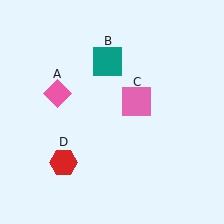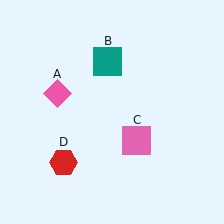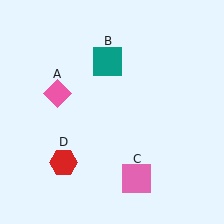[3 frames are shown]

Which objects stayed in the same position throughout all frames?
Pink diamond (object A) and teal square (object B) and red hexagon (object D) remained stationary.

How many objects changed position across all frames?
1 object changed position: pink square (object C).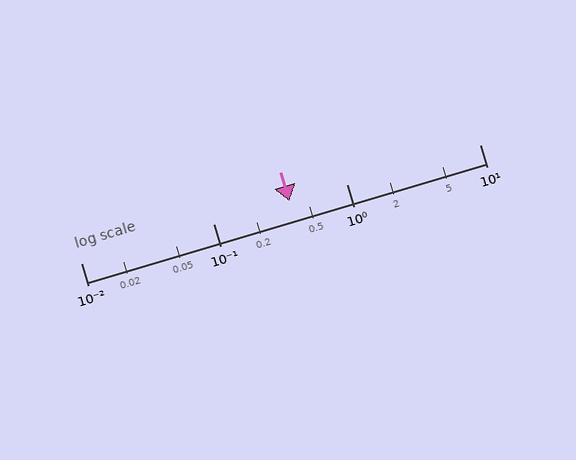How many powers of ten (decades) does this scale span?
The scale spans 3 decades, from 0.01 to 10.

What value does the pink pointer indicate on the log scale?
The pointer indicates approximately 0.37.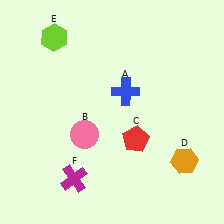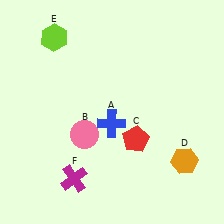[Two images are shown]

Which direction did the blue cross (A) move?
The blue cross (A) moved down.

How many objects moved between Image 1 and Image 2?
1 object moved between the two images.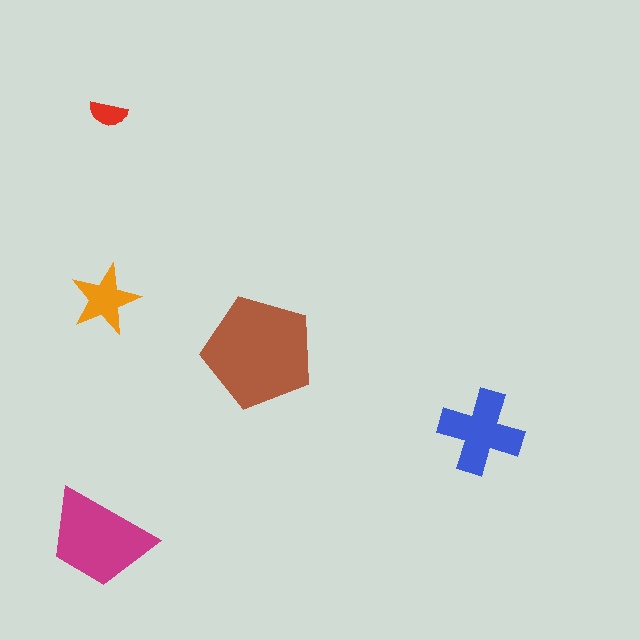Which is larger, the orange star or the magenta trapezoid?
The magenta trapezoid.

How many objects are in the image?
There are 5 objects in the image.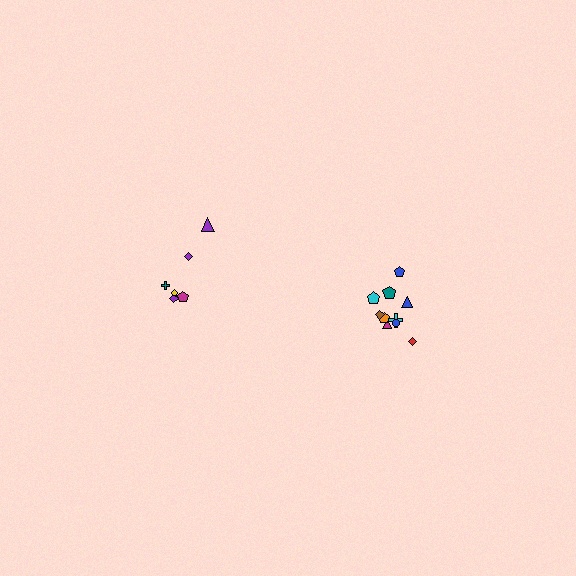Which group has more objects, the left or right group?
The right group.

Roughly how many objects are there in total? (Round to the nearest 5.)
Roughly 15 objects in total.